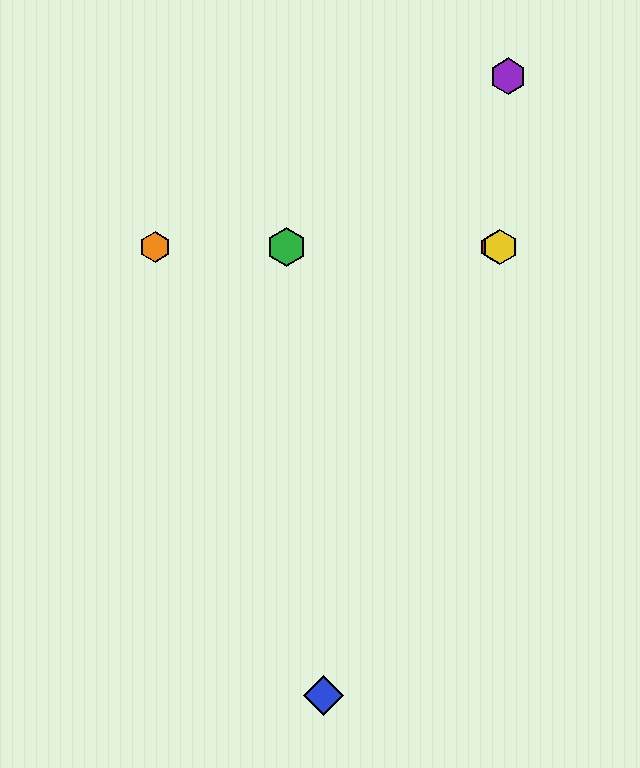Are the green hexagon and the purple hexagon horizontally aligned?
No, the green hexagon is at y≈247 and the purple hexagon is at y≈76.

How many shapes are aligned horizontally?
4 shapes (the red hexagon, the green hexagon, the yellow hexagon, the orange hexagon) are aligned horizontally.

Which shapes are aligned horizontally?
The red hexagon, the green hexagon, the yellow hexagon, the orange hexagon are aligned horizontally.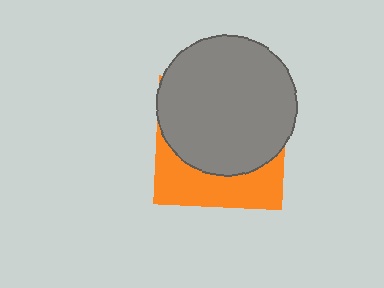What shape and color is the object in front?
The object in front is a gray circle.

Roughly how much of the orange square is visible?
A small part of it is visible (roughly 33%).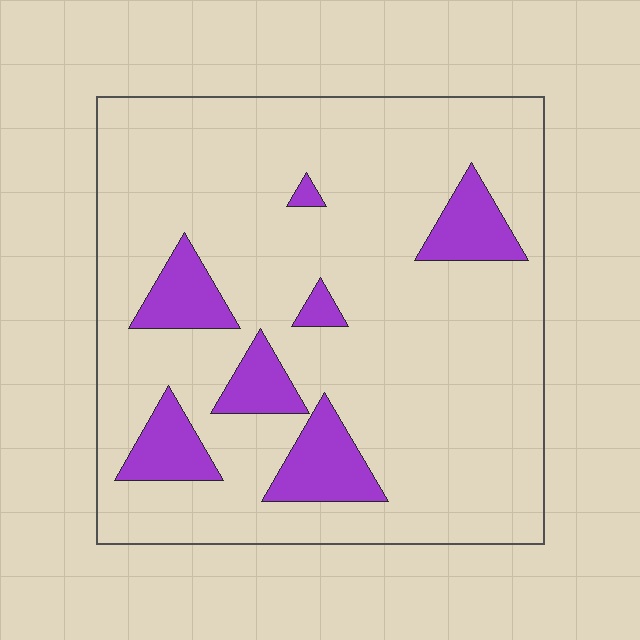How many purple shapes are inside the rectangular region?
7.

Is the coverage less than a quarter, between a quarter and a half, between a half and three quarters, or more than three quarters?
Less than a quarter.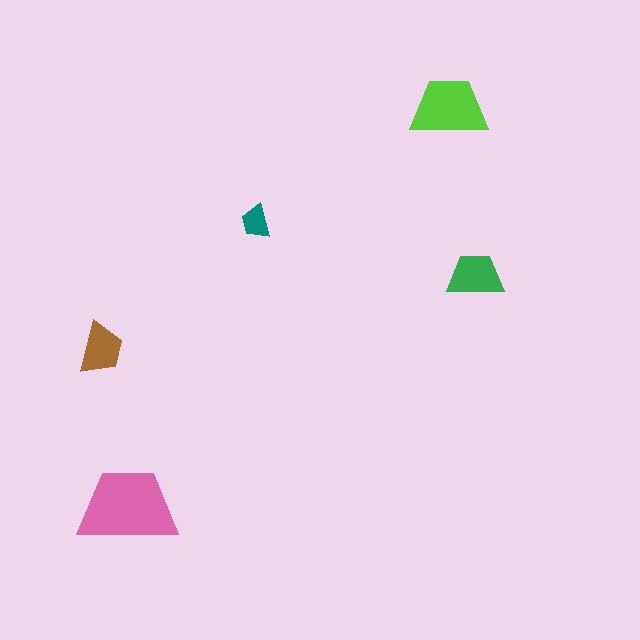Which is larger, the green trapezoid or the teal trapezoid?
The green one.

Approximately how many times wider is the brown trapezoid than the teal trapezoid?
About 1.5 times wider.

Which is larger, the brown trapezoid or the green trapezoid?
The green one.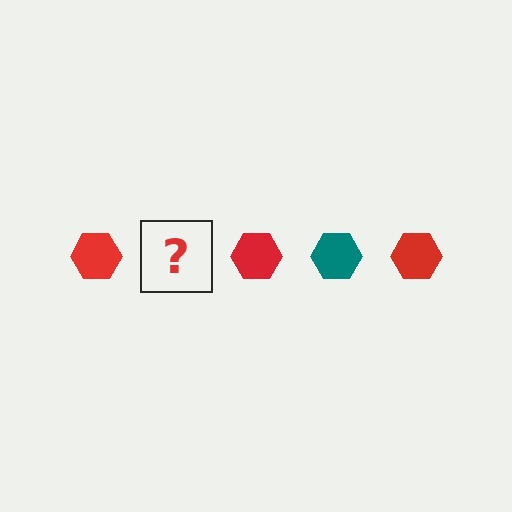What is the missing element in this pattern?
The missing element is a teal hexagon.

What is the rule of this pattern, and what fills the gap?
The rule is that the pattern cycles through red, teal hexagons. The gap should be filled with a teal hexagon.